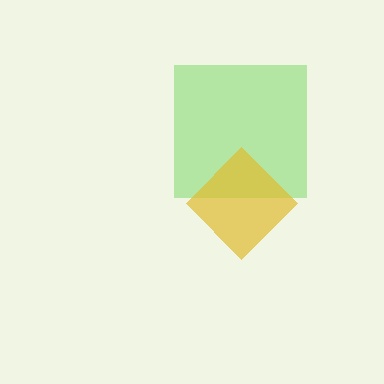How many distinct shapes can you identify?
There are 2 distinct shapes: a lime square, a yellow diamond.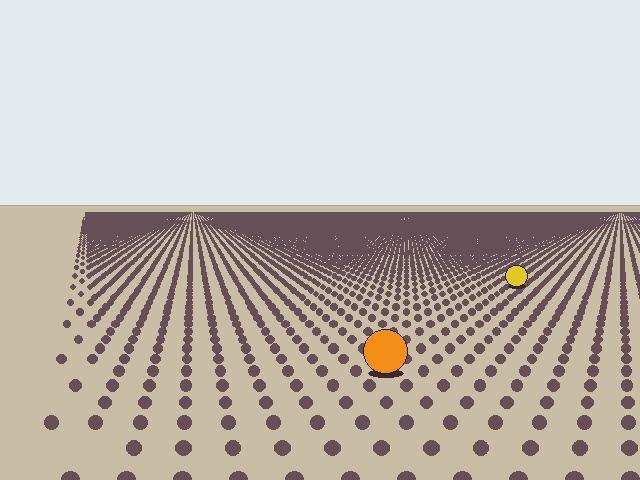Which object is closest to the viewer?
The orange circle is closest. The texture marks near it are larger and more spread out.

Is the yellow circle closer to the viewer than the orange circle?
No. The orange circle is closer — you can tell from the texture gradient: the ground texture is coarser near it.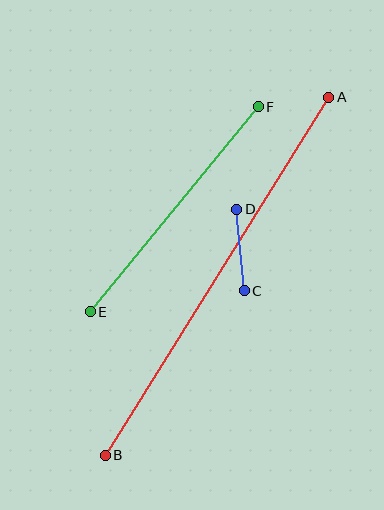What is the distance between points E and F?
The distance is approximately 265 pixels.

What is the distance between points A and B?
The distance is approximately 422 pixels.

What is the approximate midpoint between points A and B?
The midpoint is at approximately (217, 276) pixels.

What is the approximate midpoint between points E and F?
The midpoint is at approximately (174, 209) pixels.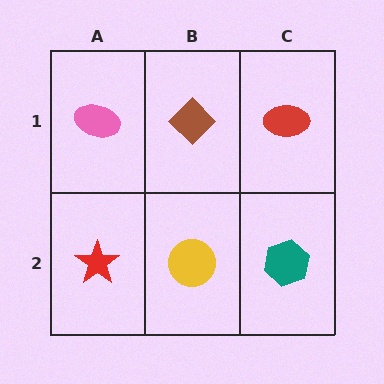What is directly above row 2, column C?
A red ellipse.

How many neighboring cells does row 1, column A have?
2.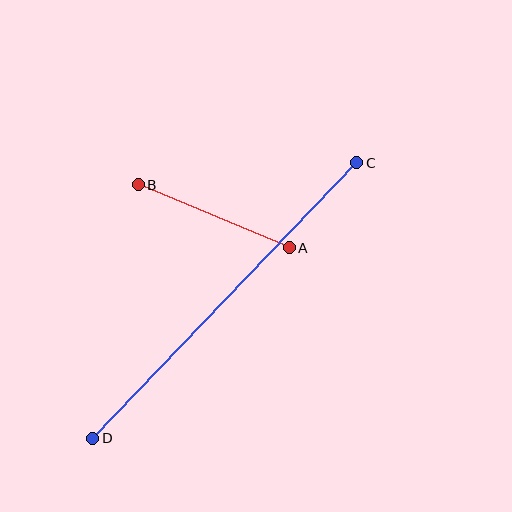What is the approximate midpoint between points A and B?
The midpoint is at approximately (214, 216) pixels.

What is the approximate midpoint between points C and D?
The midpoint is at approximately (225, 300) pixels.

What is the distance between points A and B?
The distance is approximately 164 pixels.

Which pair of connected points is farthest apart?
Points C and D are farthest apart.